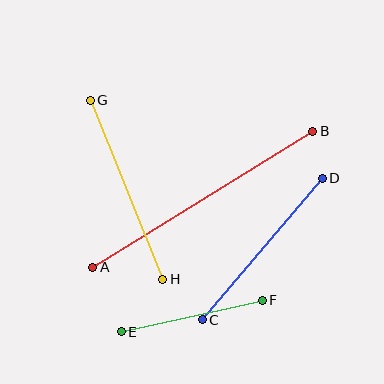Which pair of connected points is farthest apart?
Points A and B are farthest apart.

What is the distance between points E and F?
The distance is approximately 145 pixels.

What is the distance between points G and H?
The distance is approximately 193 pixels.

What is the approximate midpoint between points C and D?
The midpoint is at approximately (262, 249) pixels.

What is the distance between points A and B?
The distance is approximately 259 pixels.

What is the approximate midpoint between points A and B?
The midpoint is at approximately (203, 199) pixels.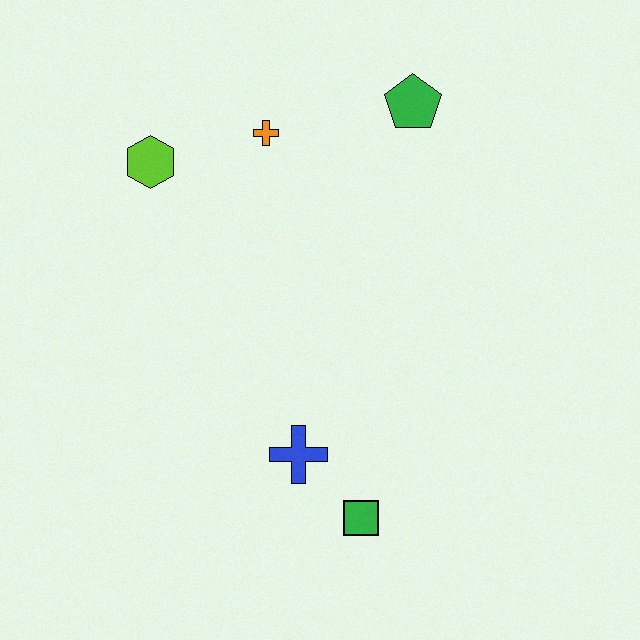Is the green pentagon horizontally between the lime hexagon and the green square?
No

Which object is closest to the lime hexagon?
The orange cross is closest to the lime hexagon.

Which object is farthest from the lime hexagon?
The green square is farthest from the lime hexagon.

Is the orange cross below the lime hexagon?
No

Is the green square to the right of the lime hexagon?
Yes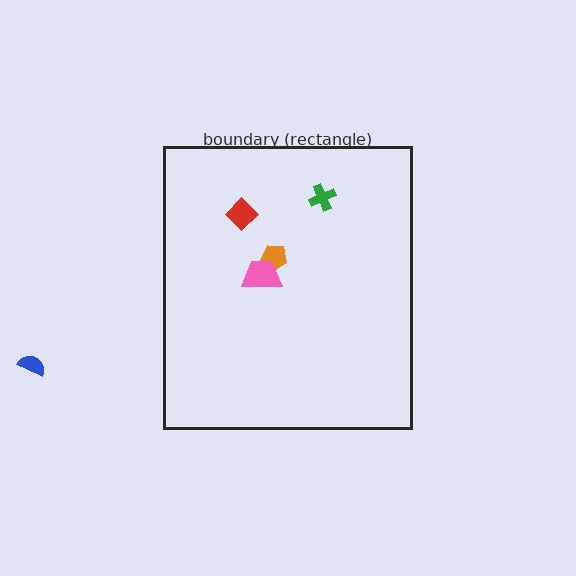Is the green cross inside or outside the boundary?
Inside.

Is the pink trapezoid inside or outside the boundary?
Inside.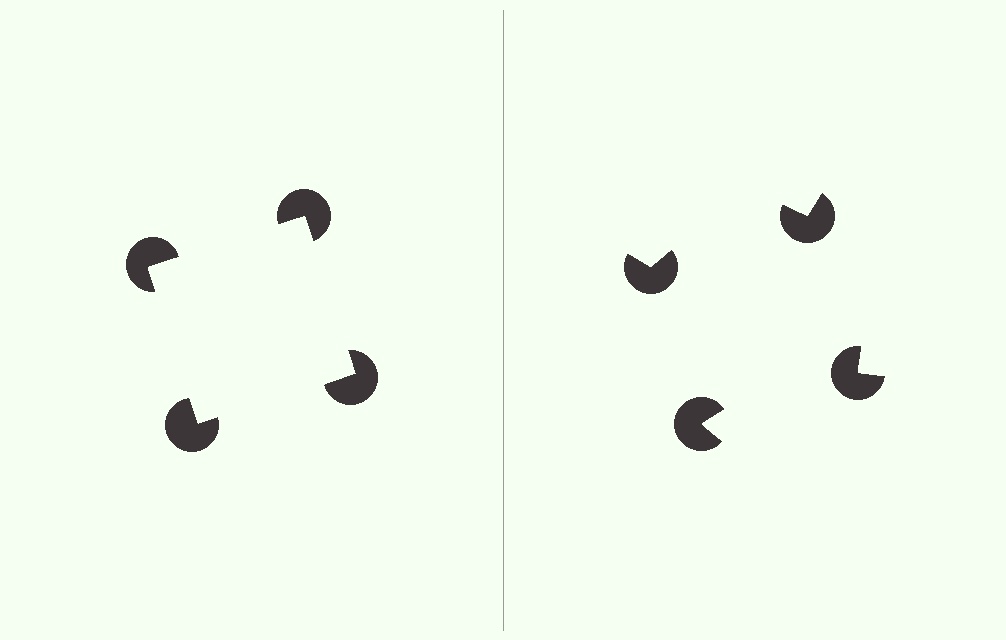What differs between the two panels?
The pac-man discs are positioned identically on both sides; only the wedge orientations differ. On the left they align to a square; on the right they are misaligned.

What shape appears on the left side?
An illusory square.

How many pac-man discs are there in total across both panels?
8 — 4 on each side.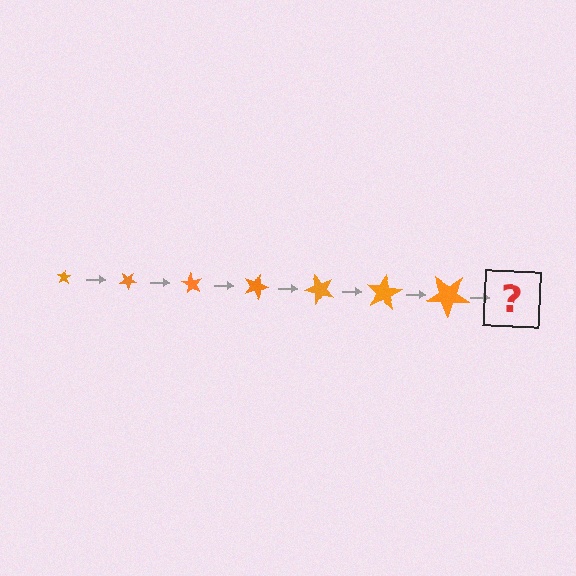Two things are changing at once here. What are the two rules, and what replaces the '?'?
The two rules are that the star grows larger each step and it rotates 30 degrees each step. The '?' should be a star, larger than the previous one and rotated 210 degrees from the start.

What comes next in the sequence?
The next element should be a star, larger than the previous one and rotated 210 degrees from the start.